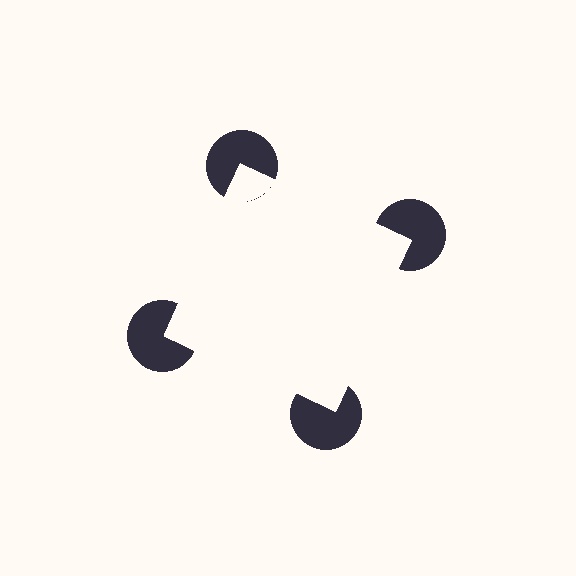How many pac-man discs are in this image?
There are 4 — one at each vertex of the illusory square.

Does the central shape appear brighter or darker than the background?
It typically appears slightly brighter than the background, even though no actual brightness change is drawn.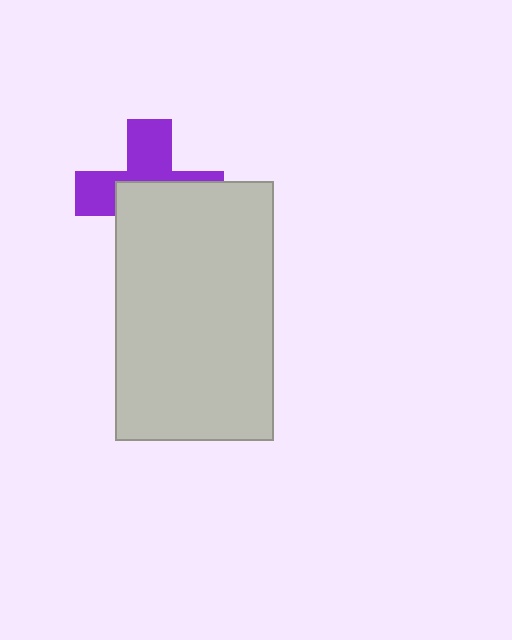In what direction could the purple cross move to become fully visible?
The purple cross could move up. That would shift it out from behind the light gray rectangle entirely.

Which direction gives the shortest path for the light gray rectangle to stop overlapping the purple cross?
Moving down gives the shortest separation.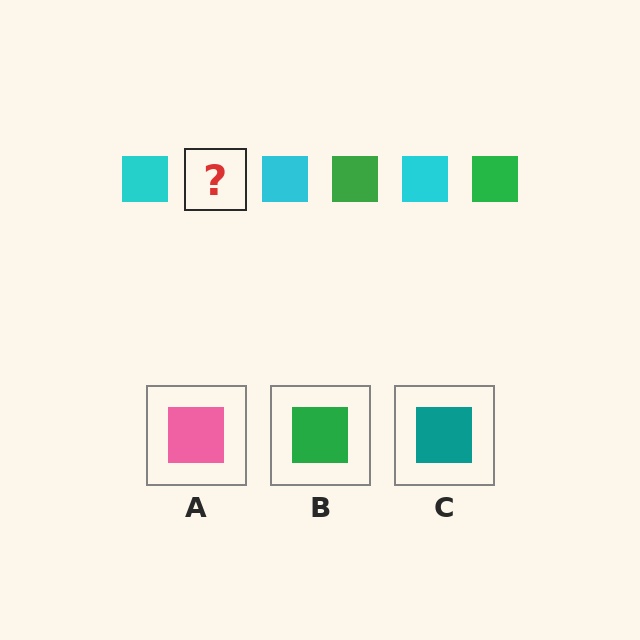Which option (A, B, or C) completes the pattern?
B.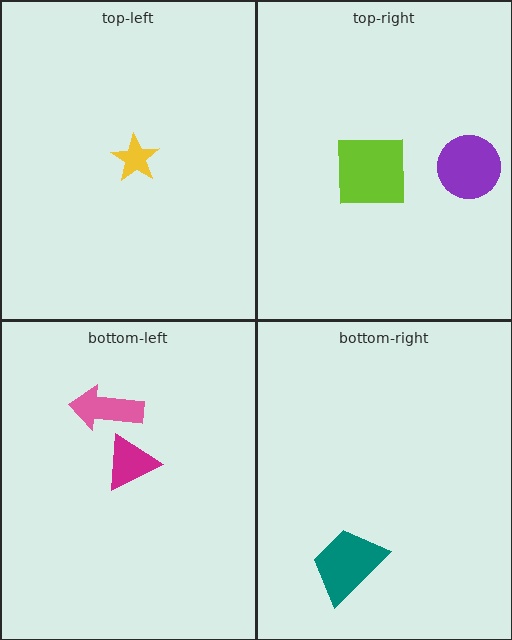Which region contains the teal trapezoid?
The bottom-right region.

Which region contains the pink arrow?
The bottom-left region.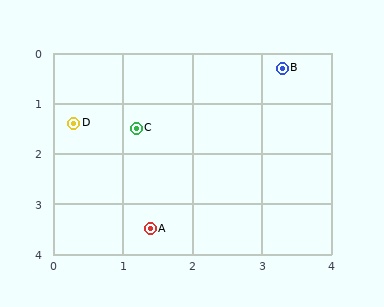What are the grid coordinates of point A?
Point A is at approximately (1.4, 3.5).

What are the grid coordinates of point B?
Point B is at approximately (3.3, 0.3).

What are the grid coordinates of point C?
Point C is at approximately (1.2, 1.5).